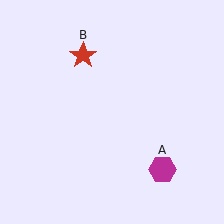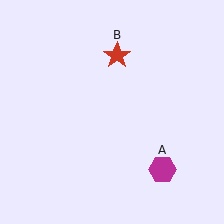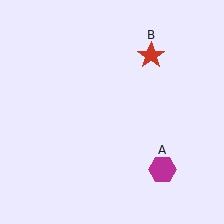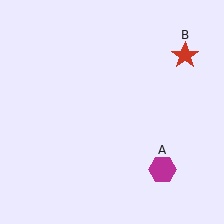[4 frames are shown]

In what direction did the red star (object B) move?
The red star (object B) moved right.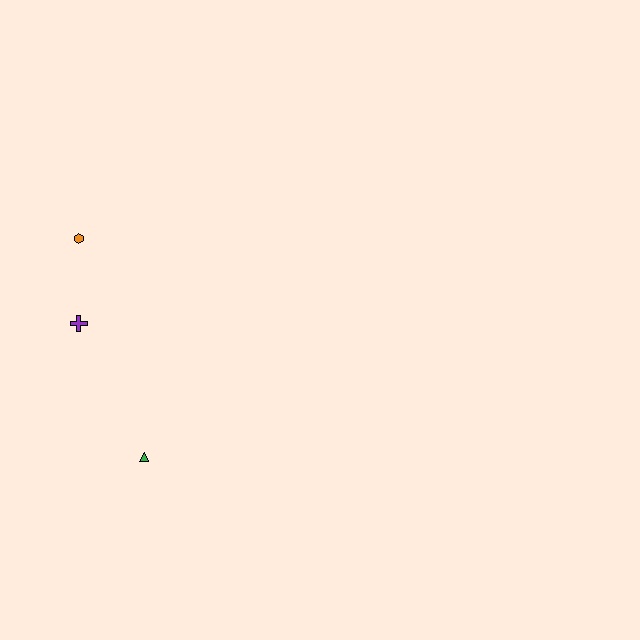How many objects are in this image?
There are 3 objects.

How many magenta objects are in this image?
There are no magenta objects.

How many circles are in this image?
There are no circles.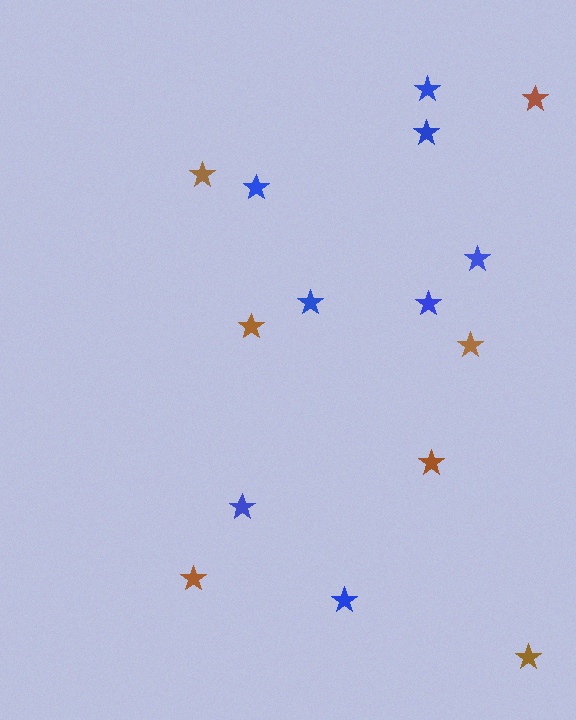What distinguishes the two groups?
There are 2 groups: one group of brown stars (7) and one group of blue stars (8).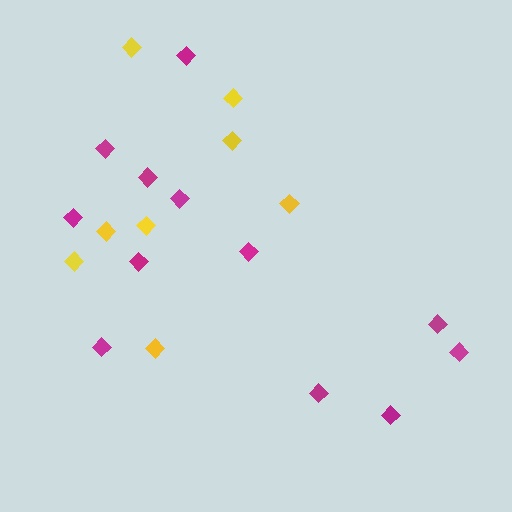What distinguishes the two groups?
There are 2 groups: one group of magenta diamonds (12) and one group of yellow diamonds (8).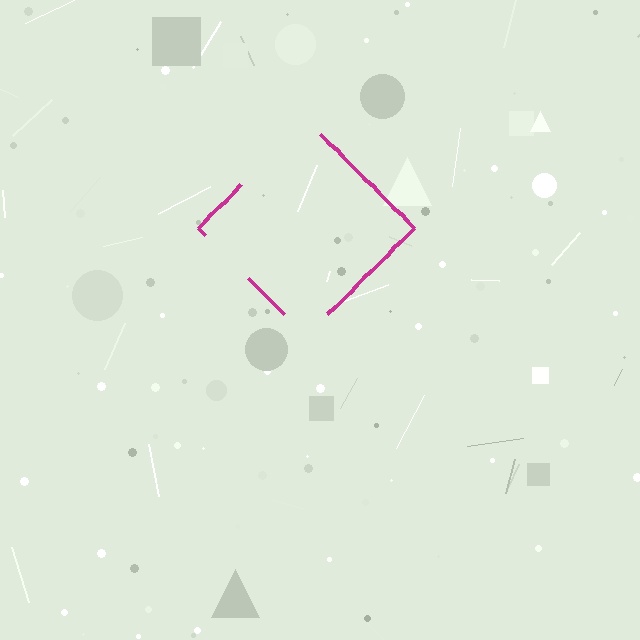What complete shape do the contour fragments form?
The contour fragments form a diamond.